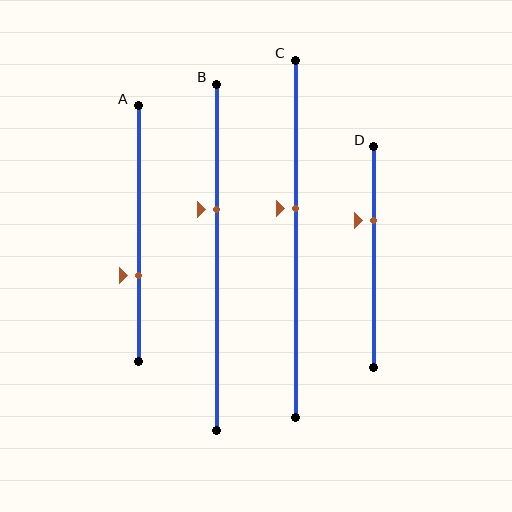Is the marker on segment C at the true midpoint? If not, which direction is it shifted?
No, the marker on segment C is shifted upward by about 8% of the segment length.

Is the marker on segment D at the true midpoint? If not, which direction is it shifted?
No, the marker on segment D is shifted upward by about 17% of the segment length.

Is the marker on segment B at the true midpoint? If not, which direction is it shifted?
No, the marker on segment B is shifted upward by about 14% of the segment length.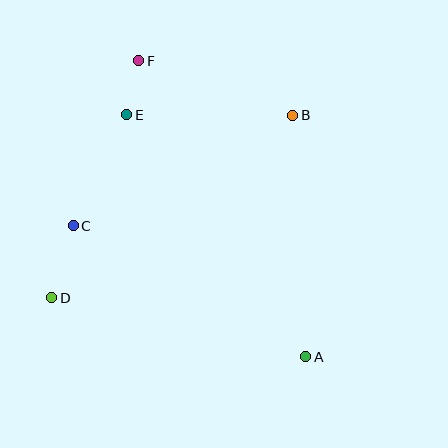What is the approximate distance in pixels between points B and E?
The distance between B and E is approximately 166 pixels.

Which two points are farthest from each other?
Points A and F are farthest from each other.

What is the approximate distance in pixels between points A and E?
The distance between A and E is approximately 301 pixels.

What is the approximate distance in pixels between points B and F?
The distance between B and F is approximately 163 pixels.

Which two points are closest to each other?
Points E and F are closest to each other.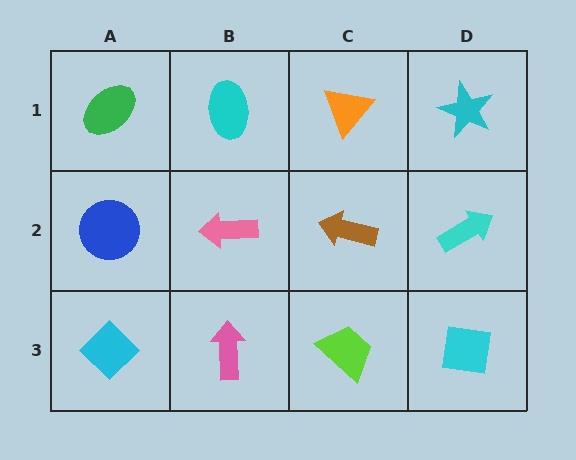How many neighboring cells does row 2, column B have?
4.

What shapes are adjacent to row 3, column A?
A blue circle (row 2, column A), a pink arrow (row 3, column B).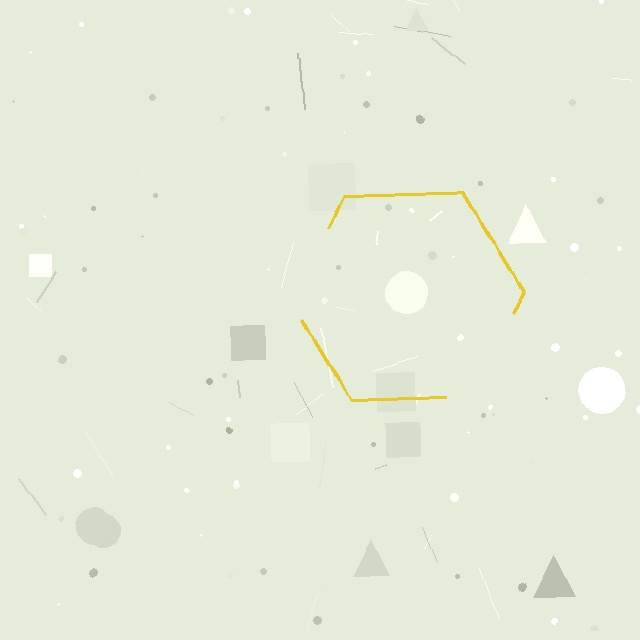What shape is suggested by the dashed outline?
The dashed outline suggests a hexagon.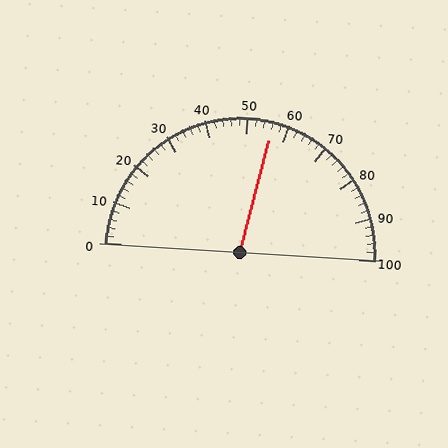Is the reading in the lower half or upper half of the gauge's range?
The reading is in the upper half of the range (0 to 100).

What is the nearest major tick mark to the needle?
The nearest major tick mark is 60.